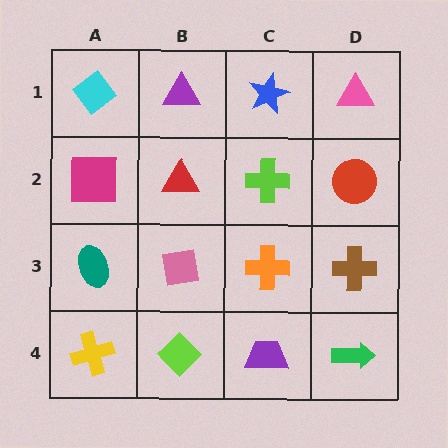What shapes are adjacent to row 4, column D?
A brown cross (row 3, column D), a purple trapezoid (row 4, column C).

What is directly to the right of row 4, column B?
A purple trapezoid.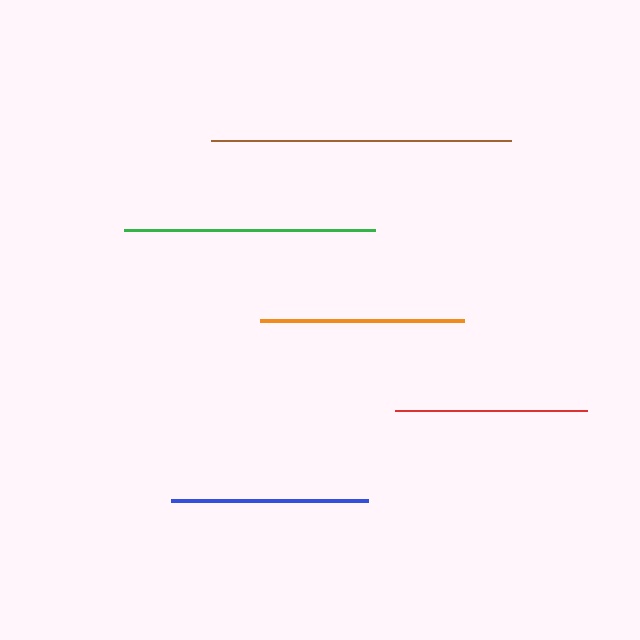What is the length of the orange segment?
The orange segment is approximately 204 pixels long.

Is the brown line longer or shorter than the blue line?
The brown line is longer than the blue line.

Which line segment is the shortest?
The red line is the shortest at approximately 192 pixels.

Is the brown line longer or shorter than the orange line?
The brown line is longer than the orange line.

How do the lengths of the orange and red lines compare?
The orange and red lines are approximately the same length.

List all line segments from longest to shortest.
From longest to shortest: brown, green, orange, blue, red.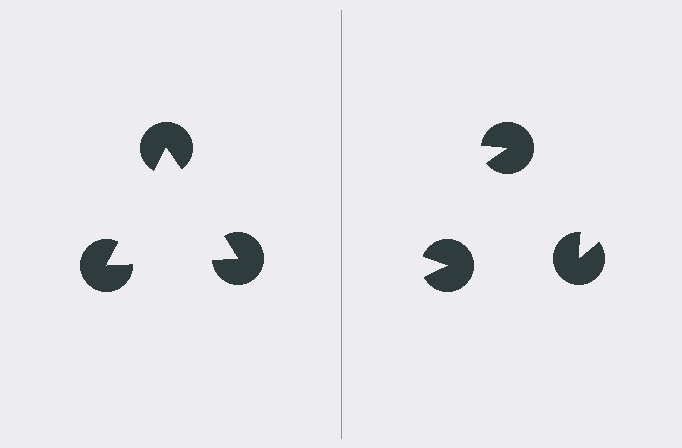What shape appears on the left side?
An illusory triangle.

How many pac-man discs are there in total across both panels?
6 — 3 on each side.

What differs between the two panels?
The pac-man discs are positioned identically on both sides; only the wedge orientations differ. On the left they align to a triangle; on the right they are misaligned.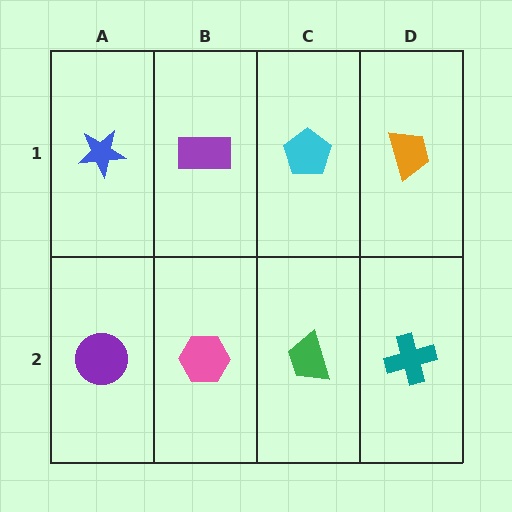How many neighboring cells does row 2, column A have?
2.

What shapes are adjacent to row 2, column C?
A cyan pentagon (row 1, column C), a pink hexagon (row 2, column B), a teal cross (row 2, column D).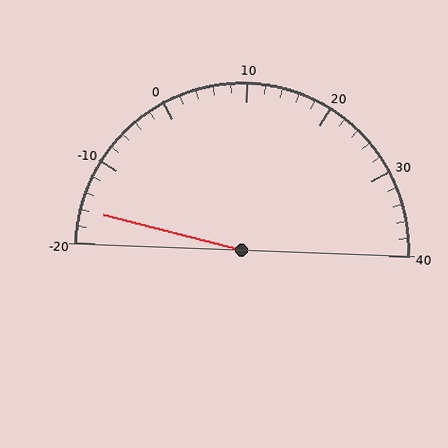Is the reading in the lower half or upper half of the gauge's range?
The reading is in the lower half of the range (-20 to 40).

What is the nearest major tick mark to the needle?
The nearest major tick mark is -20.